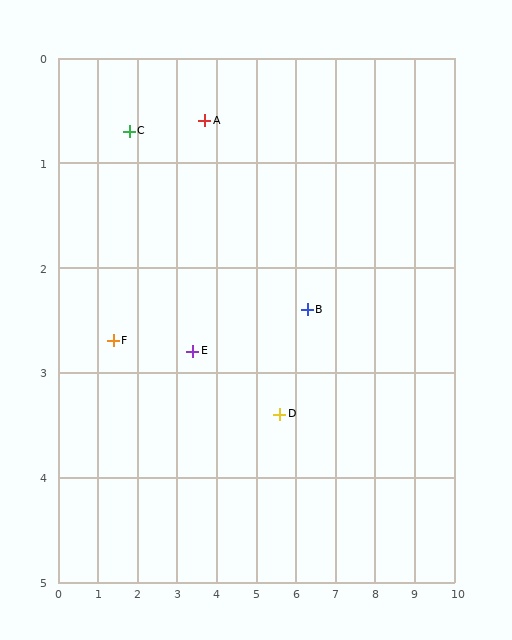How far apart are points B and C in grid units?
Points B and C are about 4.8 grid units apart.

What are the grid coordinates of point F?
Point F is at approximately (1.4, 2.7).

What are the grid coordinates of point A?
Point A is at approximately (3.7, 0.6).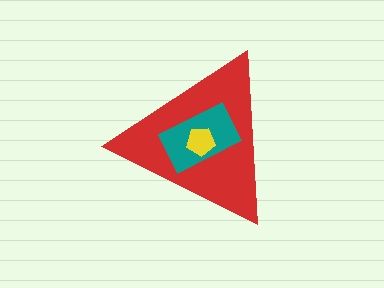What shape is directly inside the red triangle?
The teal rectangle.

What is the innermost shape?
The yellow pentagon.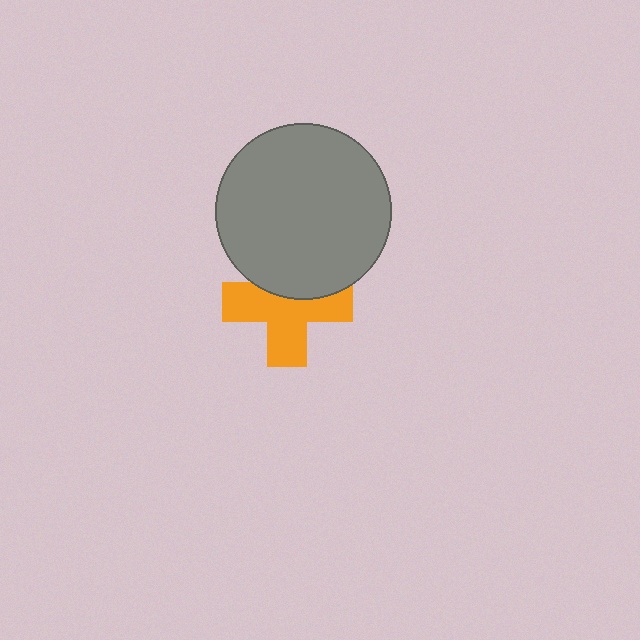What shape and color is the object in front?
The object in front is a gray circle.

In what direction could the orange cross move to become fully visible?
The orange cross could move down. That would shift it out from behind the gray circle entirely.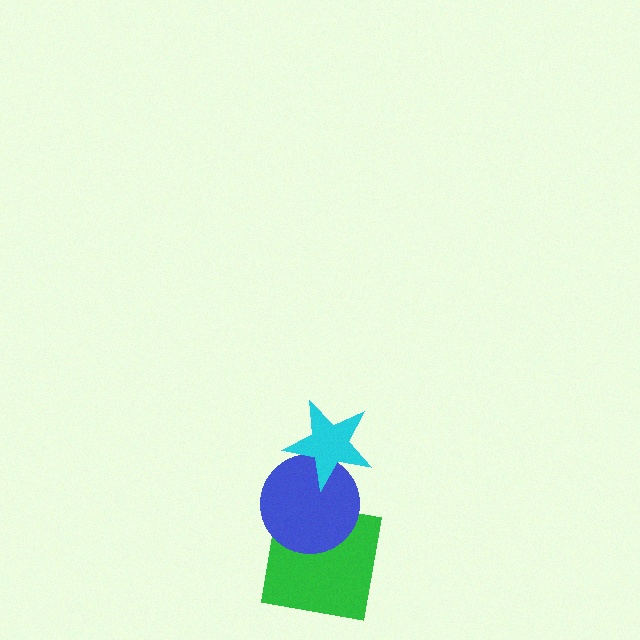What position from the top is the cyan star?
The cyan star is 1st from the top.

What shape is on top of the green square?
The blue circle is on top of the green square.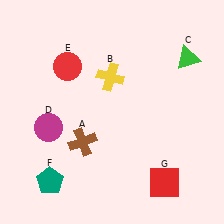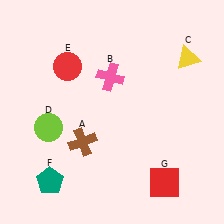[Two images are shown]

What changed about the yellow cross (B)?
In Image 1, B is yellow. In Image 2, it changed to pink.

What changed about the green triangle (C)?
In Image 1, C is green. In Image 2, it changed to yellow.